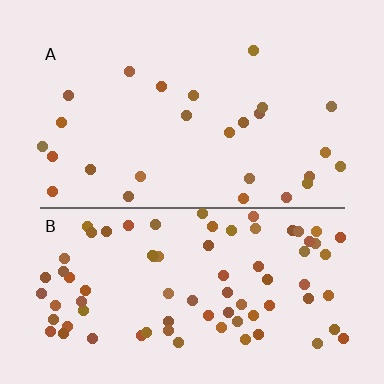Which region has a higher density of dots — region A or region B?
B (the bottom).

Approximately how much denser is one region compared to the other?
Approximately 3.1× — region B over region A.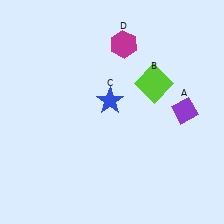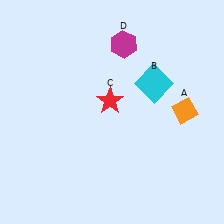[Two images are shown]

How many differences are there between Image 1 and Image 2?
There are 3 differences between the two images.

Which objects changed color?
A changed from purple to orange. B changed from lime to cyan. C changed from blue to red.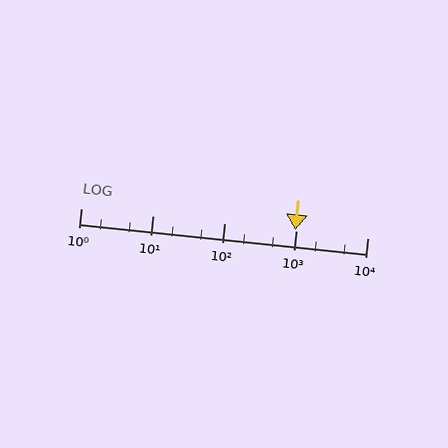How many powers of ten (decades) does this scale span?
The scale spans 4 decades, from 1 to 10000.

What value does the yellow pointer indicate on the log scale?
The pointer indicates approximately 990.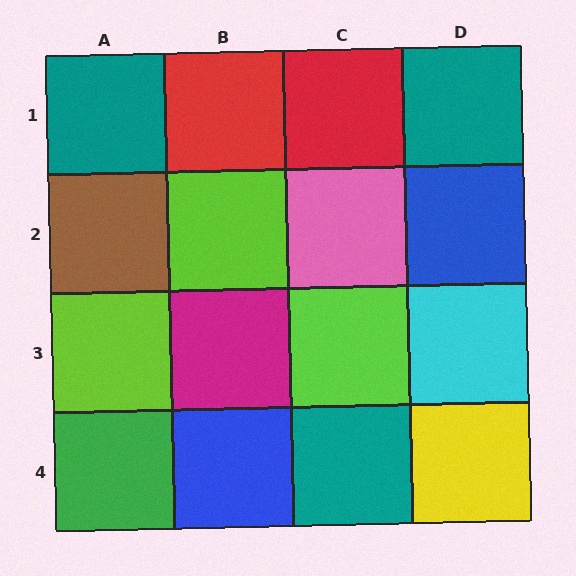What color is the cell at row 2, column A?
Brown.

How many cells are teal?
3 cells are teal.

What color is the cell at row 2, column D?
Blue.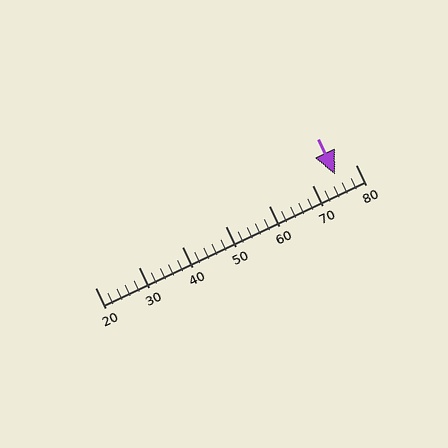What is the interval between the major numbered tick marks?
The major tick marks are spaced 10 units apart.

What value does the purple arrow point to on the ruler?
The purple arrow points to approximately 75.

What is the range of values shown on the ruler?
The ruler shows values from 20 to 80.